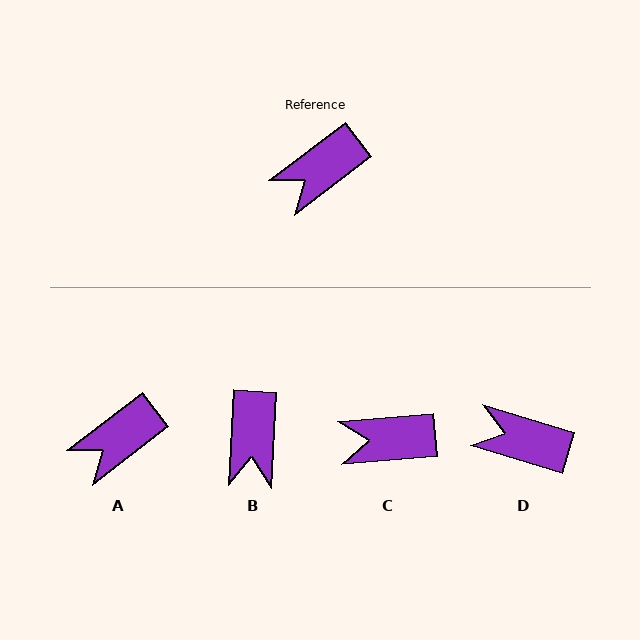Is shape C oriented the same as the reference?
No, it is off by about 32 degrees.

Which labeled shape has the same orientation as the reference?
A.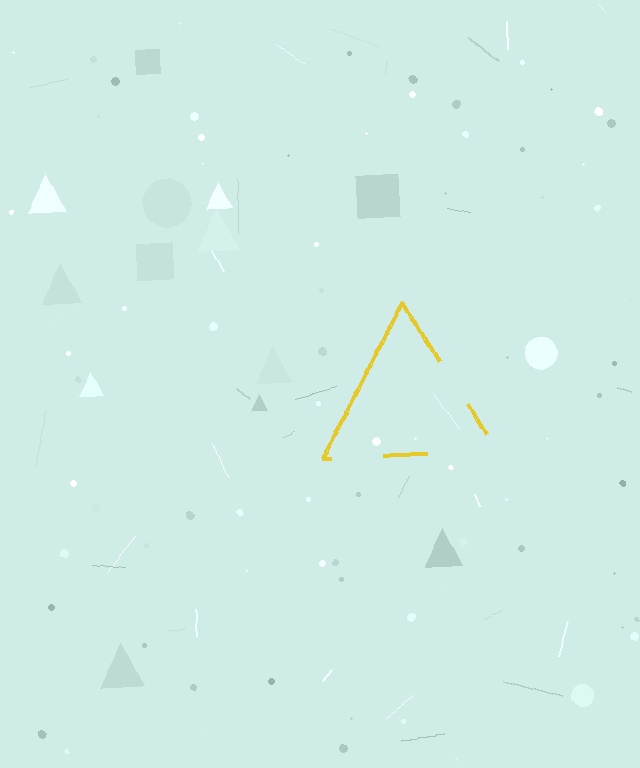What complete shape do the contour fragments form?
The contour fragments form a triangle.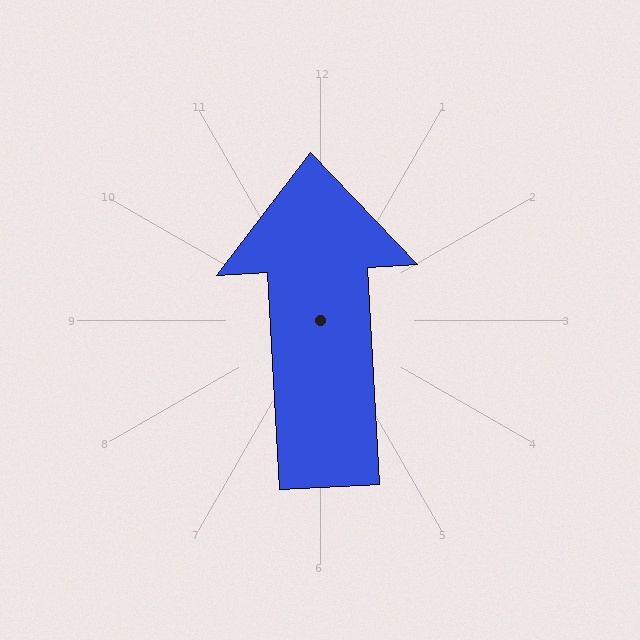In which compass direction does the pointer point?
North.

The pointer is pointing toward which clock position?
Roughly 12 o'clock.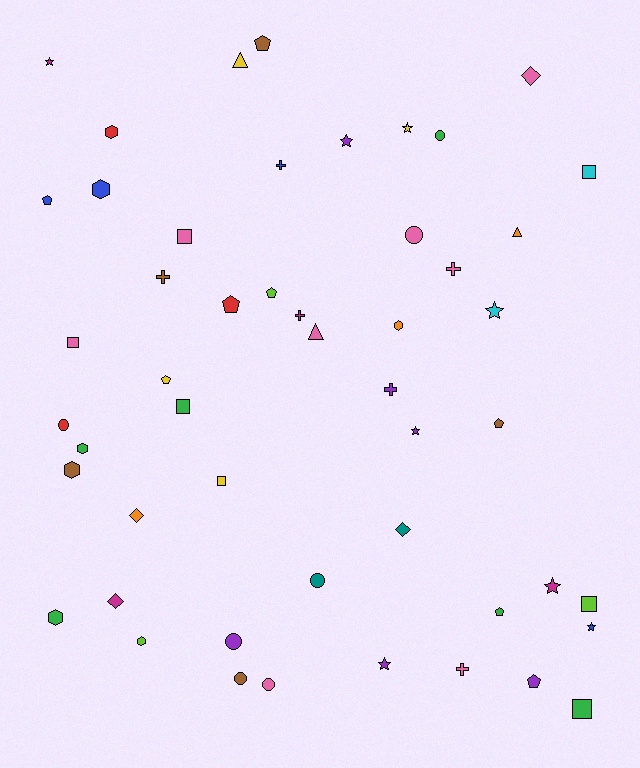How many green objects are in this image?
There are 6 green objects.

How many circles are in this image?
There are 7 circles.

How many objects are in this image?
There are 50 objects.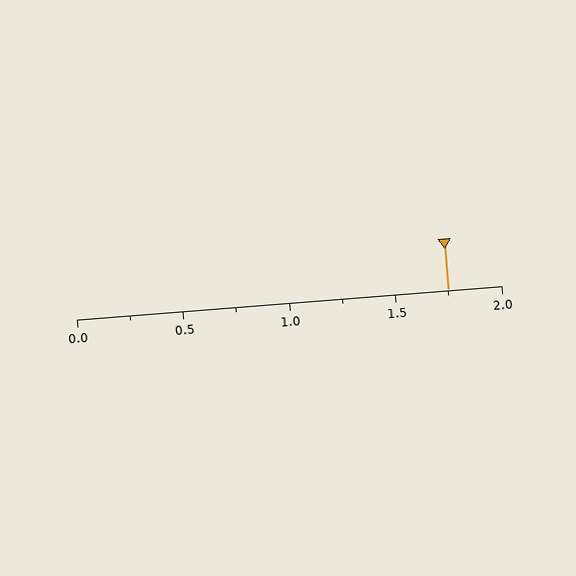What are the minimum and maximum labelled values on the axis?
The axis runs from 0.0 to 2.0.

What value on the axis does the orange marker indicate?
The marker indicates approximately 1.75.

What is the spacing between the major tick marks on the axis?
The major ticks are spaced 0.5 apart.